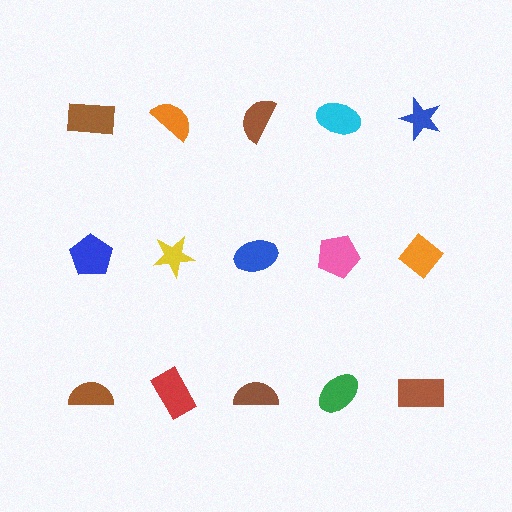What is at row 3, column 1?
A brown semicircle.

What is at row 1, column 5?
A blue star.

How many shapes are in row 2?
5 shapes.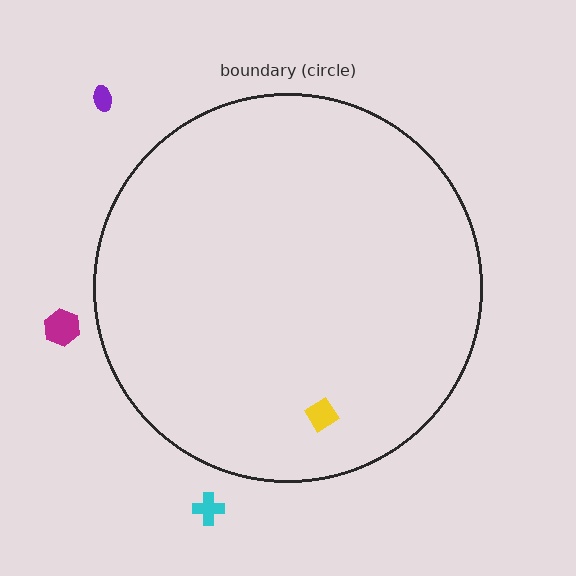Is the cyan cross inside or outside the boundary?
Outside.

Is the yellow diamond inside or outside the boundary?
Inside.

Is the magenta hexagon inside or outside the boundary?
Outside.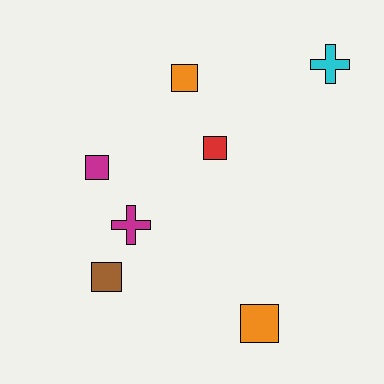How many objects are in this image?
There are 7 objects.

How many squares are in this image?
There are 5 squares.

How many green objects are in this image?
There are no green objects.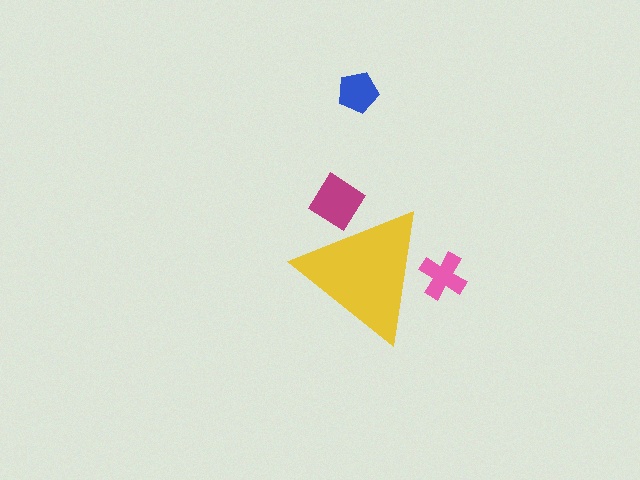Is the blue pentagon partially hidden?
No, the blue pentagon is fully visible.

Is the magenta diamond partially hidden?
Yes, the magenta diamond is partially hidden behind the yellow triangle.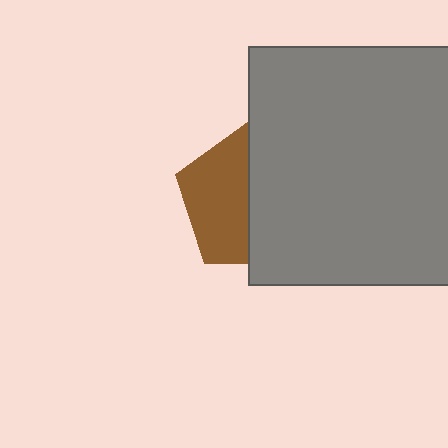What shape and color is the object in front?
The object in front is a gray square.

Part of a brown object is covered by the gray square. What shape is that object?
It is a pentagon.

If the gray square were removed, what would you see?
You would see the complete brown pentagon.